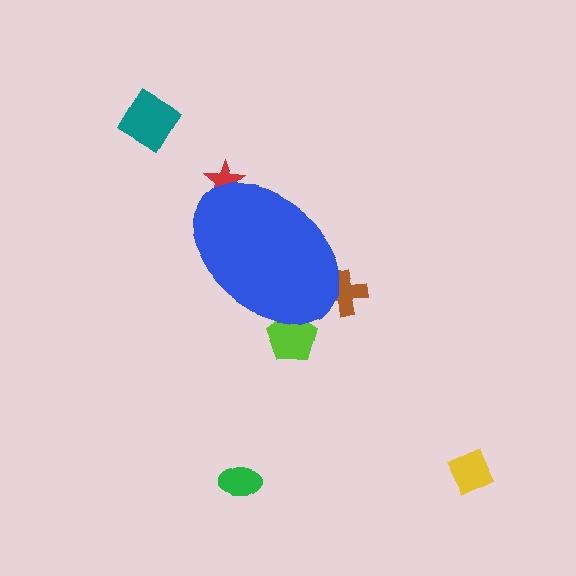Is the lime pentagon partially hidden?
Yes, the lime pentagon is partially hidden behind the blue ellipse.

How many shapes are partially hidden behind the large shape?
3 shapes are partially hidden.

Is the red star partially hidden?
Yes, the red star is partially hidden behind the blue ellipse.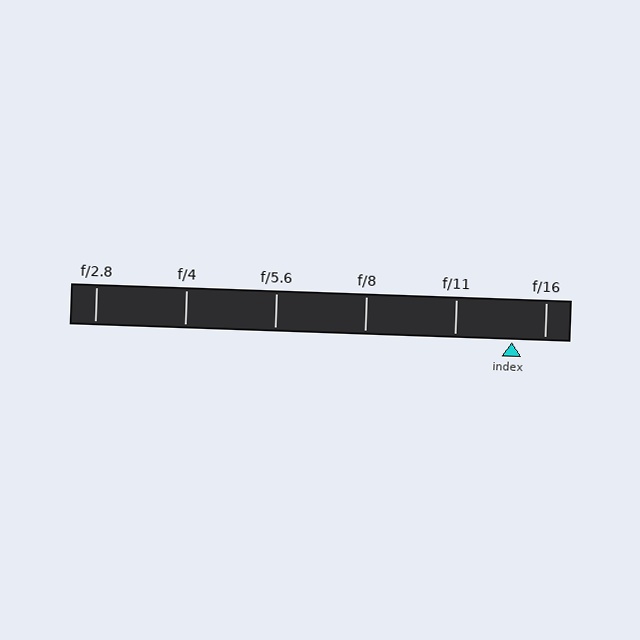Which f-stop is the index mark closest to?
The index mark is closest to f/16.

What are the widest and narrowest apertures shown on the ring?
The widest aperture shown is f/2.8 and the narrowest is f/16.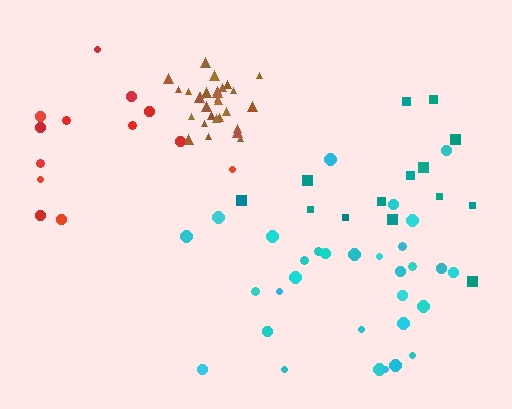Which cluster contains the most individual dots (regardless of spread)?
Cyan (31).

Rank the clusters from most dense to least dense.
brown, cyan, red, teal.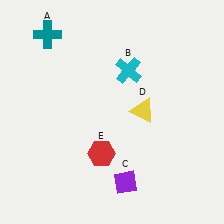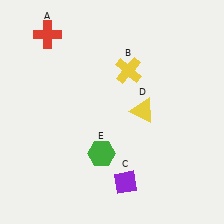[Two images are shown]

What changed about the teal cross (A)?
In Image 1, A is teal. In Image 2, it changed to red.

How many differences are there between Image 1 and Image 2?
There are 3 differences between the two images.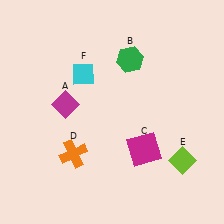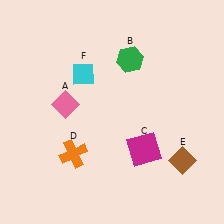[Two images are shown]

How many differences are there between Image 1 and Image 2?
There are 2 differences between the two images.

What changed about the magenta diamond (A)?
In Image 1, A is magenta. In Image 2, it changed to pink.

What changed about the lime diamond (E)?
In Image 1, E is lime. In Image 2, it changed to brown.